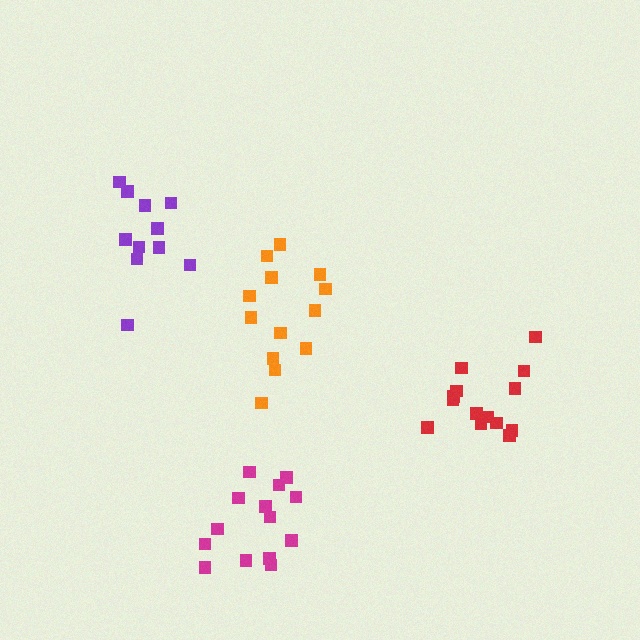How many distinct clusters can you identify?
There are 4 distinct clusters.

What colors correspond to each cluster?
The clusters are colored: purple, orange, red, magenta.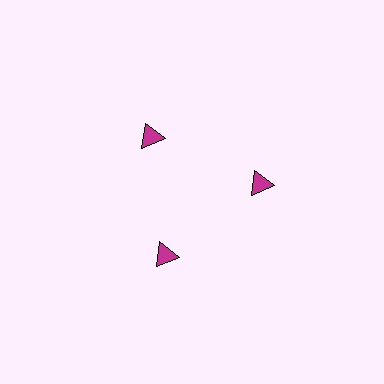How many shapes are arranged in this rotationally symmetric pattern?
There are 3 shapes, arranged in 3 groups of 1.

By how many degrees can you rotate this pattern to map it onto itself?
The pattern maps onto itself every 120 degrees of rotation.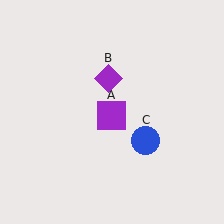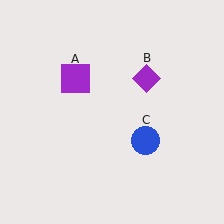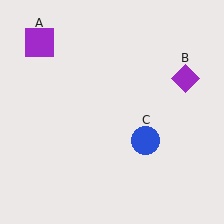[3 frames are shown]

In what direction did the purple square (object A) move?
The purple square (object A) moved up and to the left.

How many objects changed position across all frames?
2 objects changed position: purple square (object A), purple diamond (object B).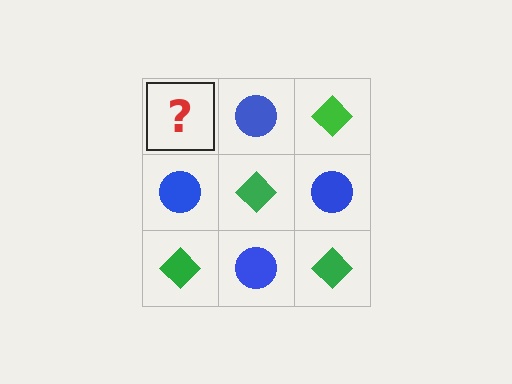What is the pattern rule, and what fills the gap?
The rule is that it alternates green diamond and blue circle in a checkerboard pattern. The gap should be filled with a green diamond.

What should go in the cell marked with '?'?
The missing cell should contain a green diamond.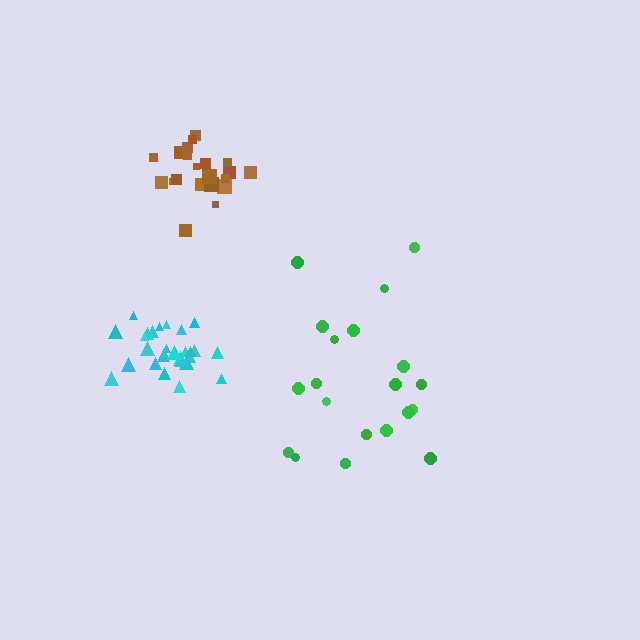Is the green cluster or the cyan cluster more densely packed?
Cyan.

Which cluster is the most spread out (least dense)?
Green.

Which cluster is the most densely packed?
Cyan.